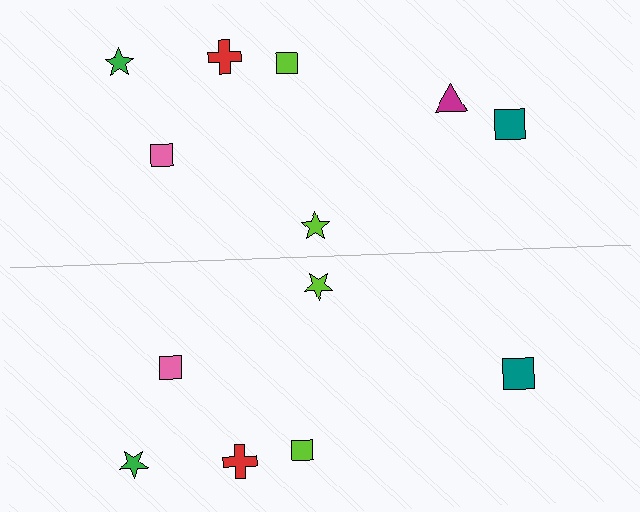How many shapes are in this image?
There are 13 shapes in this image.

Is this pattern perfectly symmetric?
No, the pattern is not perfectly symmetric. A magenta triangle is missing from the bottom side.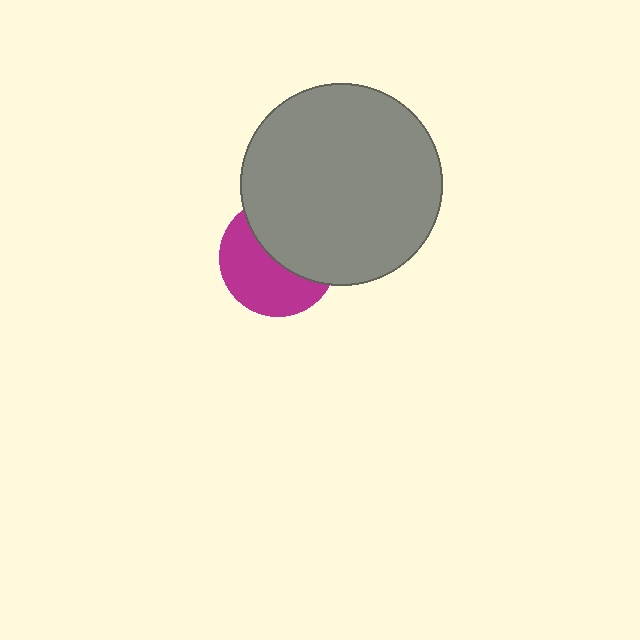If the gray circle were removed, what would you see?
You would see the complete magenta circle.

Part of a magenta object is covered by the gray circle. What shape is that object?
It is a circle.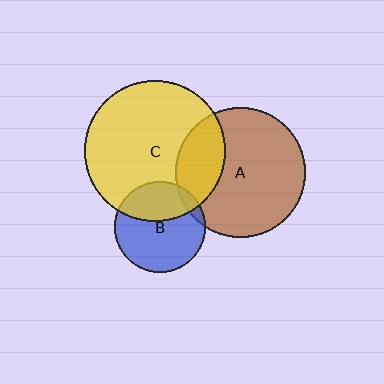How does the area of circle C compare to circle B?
Approximately 2.4 times.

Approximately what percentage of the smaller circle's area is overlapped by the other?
Approximately 25%.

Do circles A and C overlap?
Yes.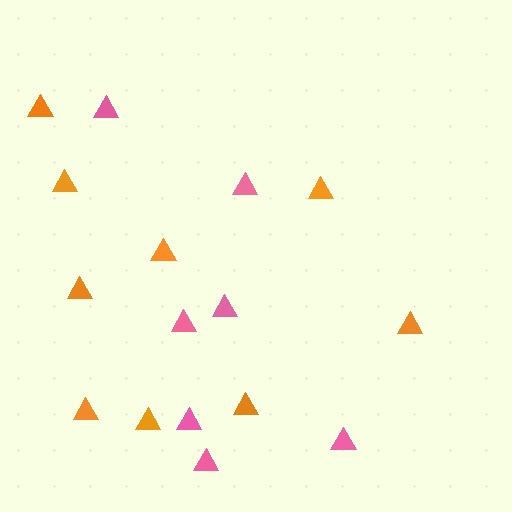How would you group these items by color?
There are 2 groups: one group of pink triangles (7) and one group of orange triangles (9).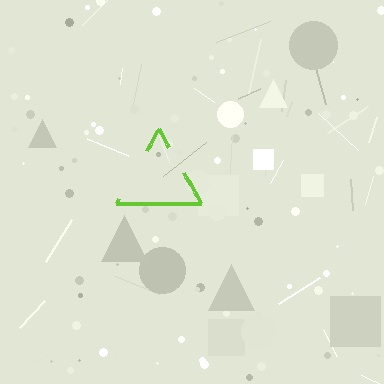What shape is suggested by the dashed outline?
The dashed outline suggests a triangle.